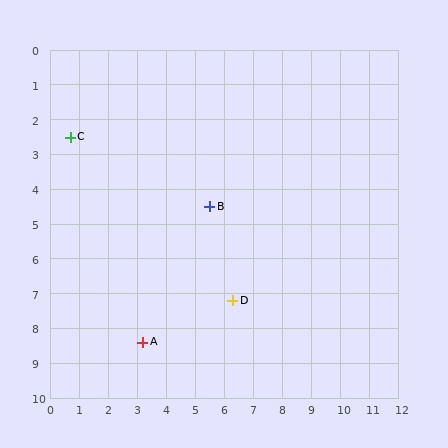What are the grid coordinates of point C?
Point C is at approximately (0.7, 2.5).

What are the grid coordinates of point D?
Point D is at approximately (6.3, 7.2).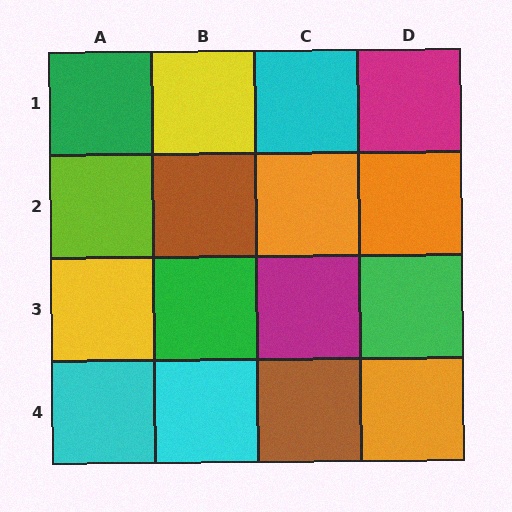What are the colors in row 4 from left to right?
Cyan, cyan, brown, orange.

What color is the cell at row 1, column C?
Cyan.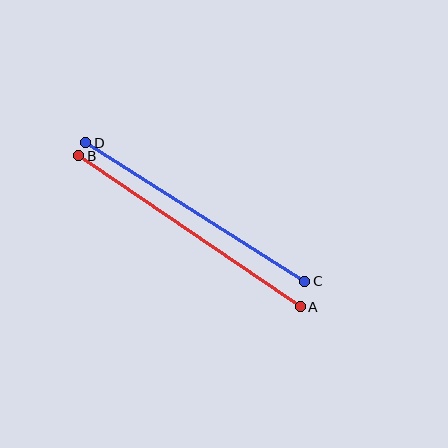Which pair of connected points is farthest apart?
Points A and B are farthest apart.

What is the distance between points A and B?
The distance is approximately 268 pixels.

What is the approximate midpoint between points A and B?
The midpoint is at approximately (189, 231) pixels.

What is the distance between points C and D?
The distance is approximately 259 pixels.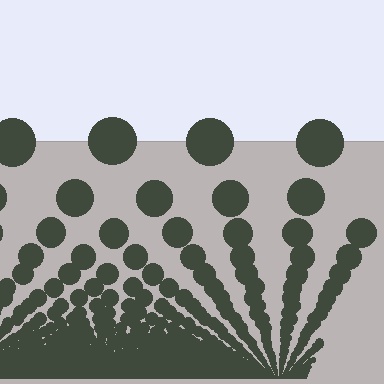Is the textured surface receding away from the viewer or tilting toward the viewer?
The surface appears to tilt toward the viewer. Texture elements get larger and sparser toward the top.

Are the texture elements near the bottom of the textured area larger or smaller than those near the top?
Smaller. The gradient is inverted — elements near the bottom are smaller and denser.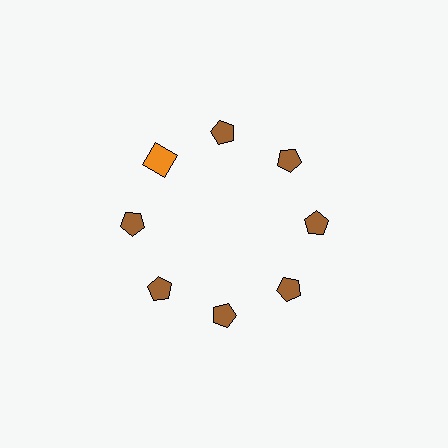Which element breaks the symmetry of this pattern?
The orange square at roughly the 10 o'clock position breaks the symmetry. All other shapes are brown pentagons.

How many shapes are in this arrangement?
There are 8 shapes arranged in a ring pattern.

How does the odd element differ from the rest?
It differs in both color (orange instead of brown) and shape (square instead of pentagon).